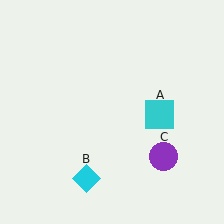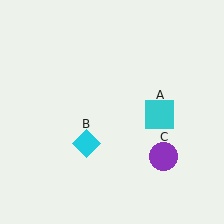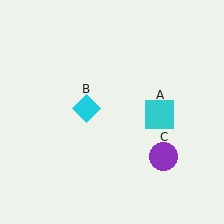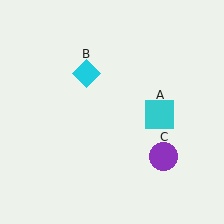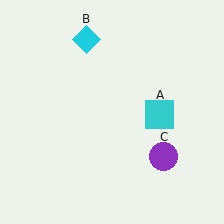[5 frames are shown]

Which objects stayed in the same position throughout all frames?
Cyan square (object A) and purple circle (object C) remained stationary.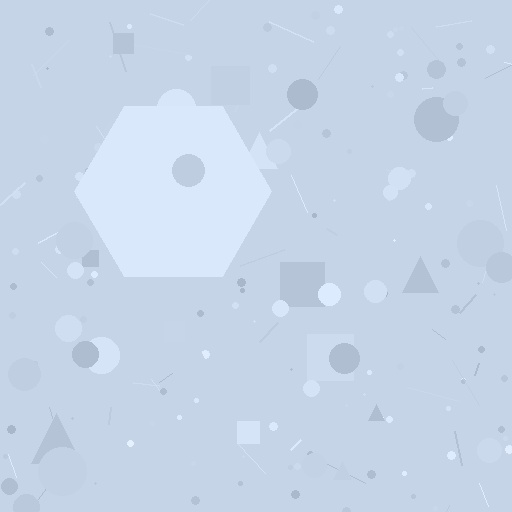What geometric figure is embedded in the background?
A hexagon is embedded in the background.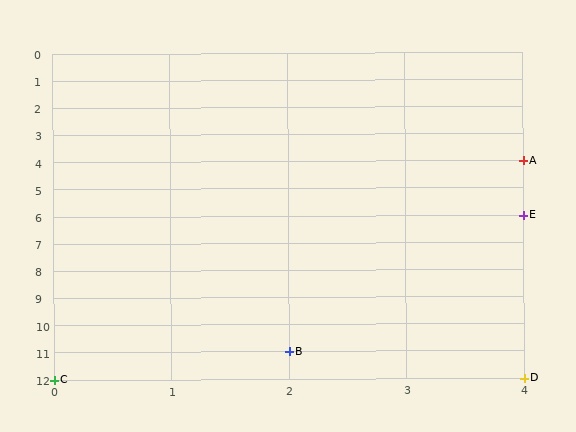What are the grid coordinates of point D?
Point D is at grid coordinates (4, 12).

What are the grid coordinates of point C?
Point C is at grid coordinates (0, 12).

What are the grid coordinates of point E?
Point E is at grid coordinates (4, 6).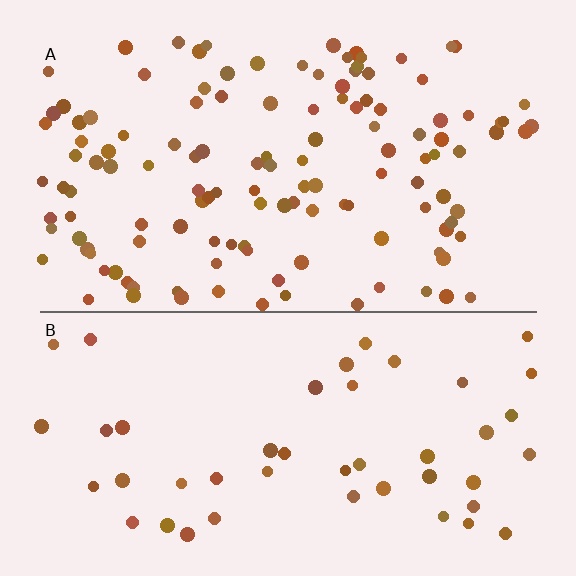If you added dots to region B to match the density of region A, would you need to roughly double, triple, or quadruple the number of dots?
Approximately triple.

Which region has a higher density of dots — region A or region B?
A (the top).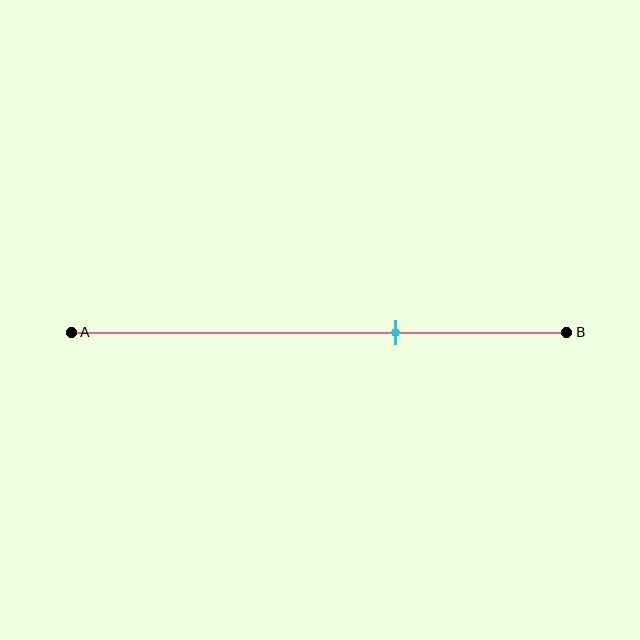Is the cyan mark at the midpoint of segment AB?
No, the mark is at about 65% from A, not at the 50% midpoint.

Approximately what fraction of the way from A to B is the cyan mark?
The cyan mark is approximately 65% of the way from A to B.